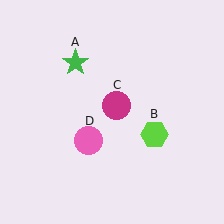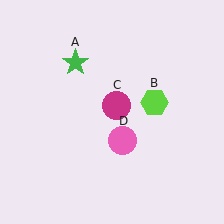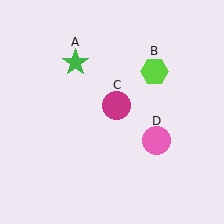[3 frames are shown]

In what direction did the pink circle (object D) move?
The pink circle (object D) moved right.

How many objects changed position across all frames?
2 objects changed position: lime hexagon (object B), pink circle (object D).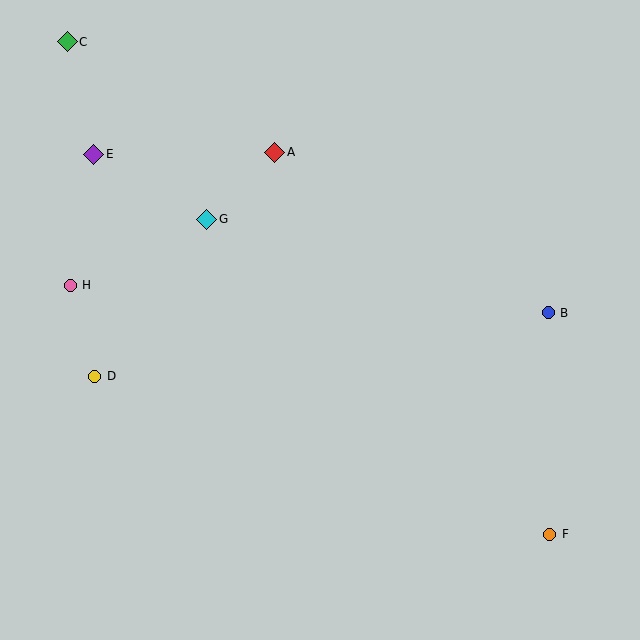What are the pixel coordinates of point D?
Point D is at (95, 376).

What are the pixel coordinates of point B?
Point B is at (548, 313).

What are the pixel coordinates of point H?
Point H is at (70, 285).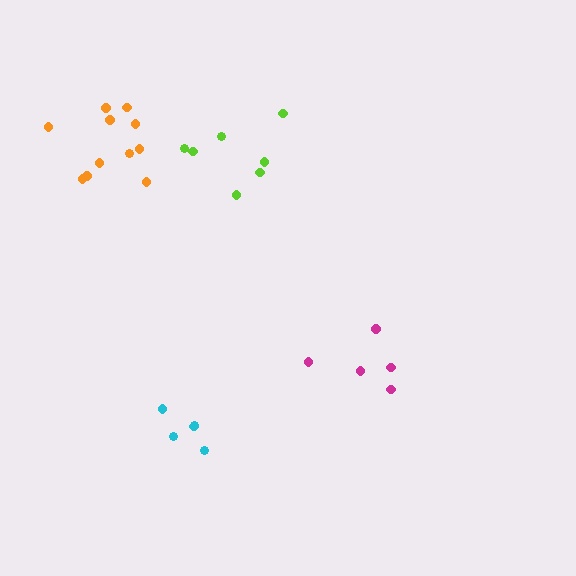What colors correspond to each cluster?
The clusters are colored: magenta, cyan, orange, lime.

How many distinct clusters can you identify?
There are 4 distinct clusters.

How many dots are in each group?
Group 1: 5 dots, Group 2: 5 dots, Group 3: 11 dots, Group 4: 7 dots (28 total).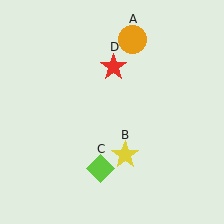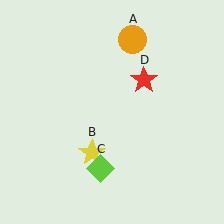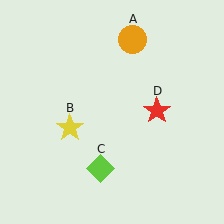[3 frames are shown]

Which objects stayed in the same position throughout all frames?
Orange circle (object A) and lime diamond (object C) remained stationary.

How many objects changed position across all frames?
2 objects changed position: yellow star (object B), red star (object D).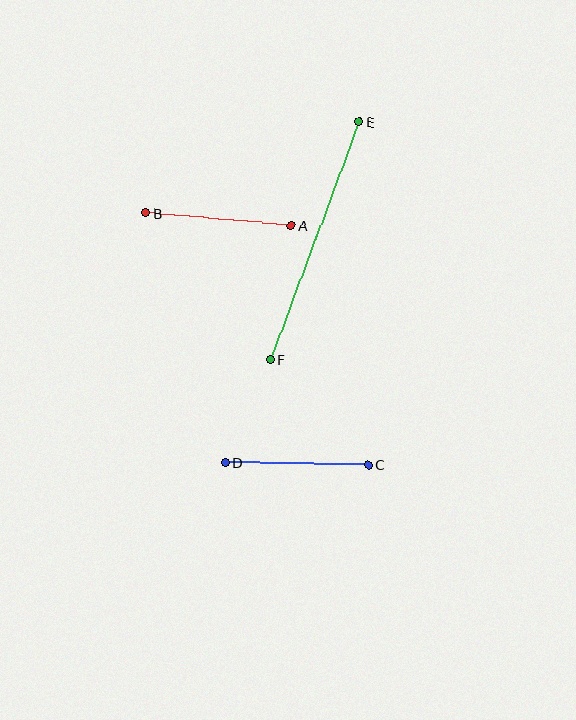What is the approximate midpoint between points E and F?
The midpoint is at approximately (315, 241) pixels.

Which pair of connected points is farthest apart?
Points E and F are farthest apart.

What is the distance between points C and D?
The distance is approximately 143 pixels.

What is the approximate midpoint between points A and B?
The midpoint is at approximately (218, 219) pixels.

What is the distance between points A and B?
The distance is approximately 146 pixels.